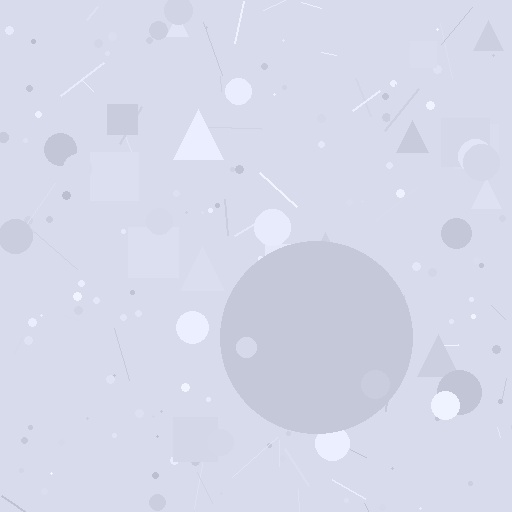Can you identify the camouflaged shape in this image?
The camouflaged shape is a circle.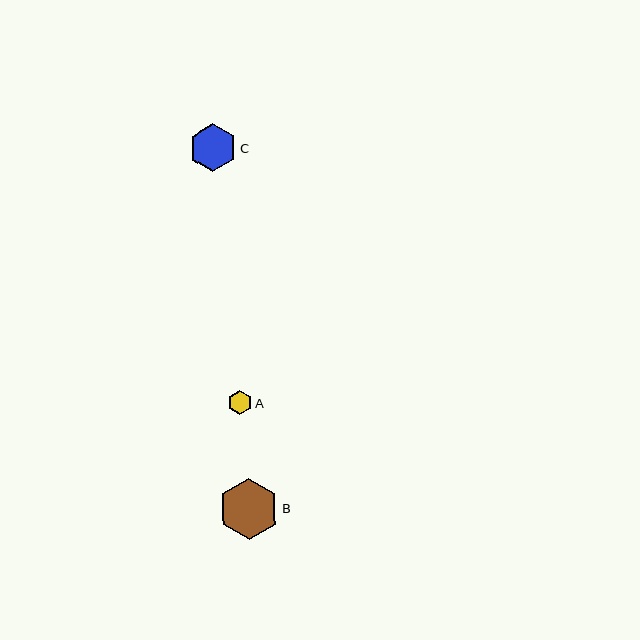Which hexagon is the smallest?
Hexagon A is the smallest with a size of approximately 24 pixels.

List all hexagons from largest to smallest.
From largest to smallest: B, C, A.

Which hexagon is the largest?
Hexagon B is the largest with a size of approximately 61 pixels.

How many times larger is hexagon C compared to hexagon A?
Hexagon C is approximately 2.0 times the size of hexagon A.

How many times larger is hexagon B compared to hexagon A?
Hexagon B is approximately 2.5 times the size of hexagon A.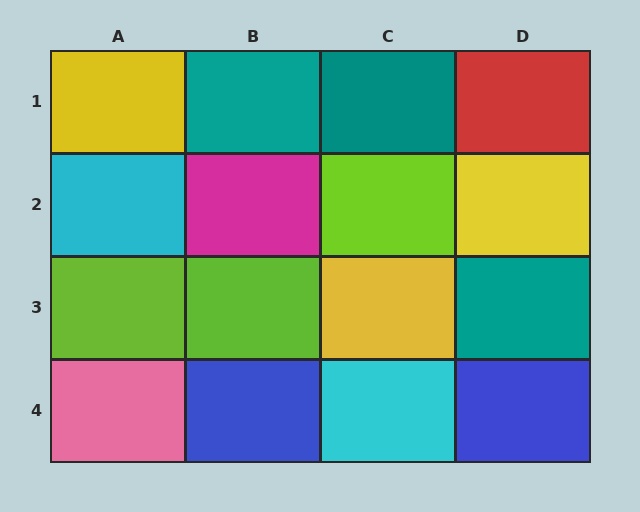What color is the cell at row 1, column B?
Teal.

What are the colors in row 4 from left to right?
Pink, blue, cyan, blue.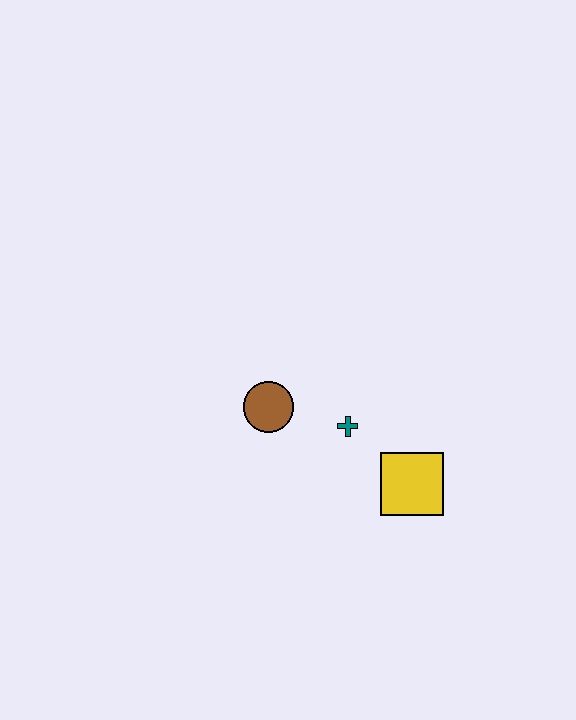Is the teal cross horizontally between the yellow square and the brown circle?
Yes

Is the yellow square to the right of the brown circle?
Yes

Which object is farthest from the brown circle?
The yellow square is farthest from the brown circle.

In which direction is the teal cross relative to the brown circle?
The teal cross is to the right of the brown circle.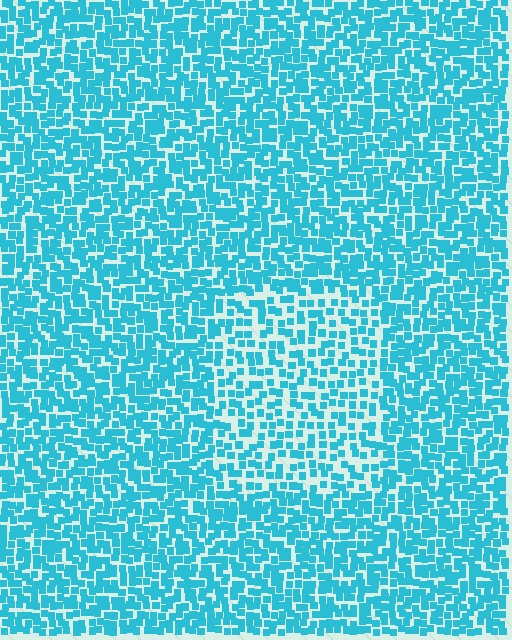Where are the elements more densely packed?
The elements are more densely packed outside the rectangle boundary.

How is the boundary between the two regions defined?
The boundary is defined by a change in element density (approximately 1.7x ratio). All elements are the same color, size, and shape.